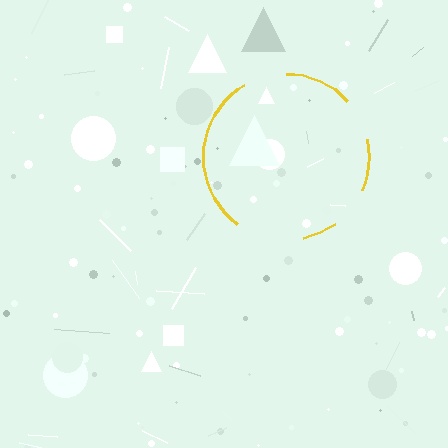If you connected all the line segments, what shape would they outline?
They would outline a circle.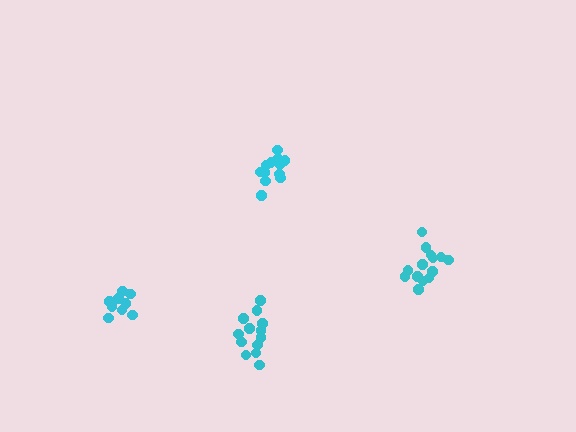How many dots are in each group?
Group 1: 14 dots, Group 2: 13 dots, Group 3: 14 dots, Group 4: 9 dots (50 total).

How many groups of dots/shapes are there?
There are 4 groups.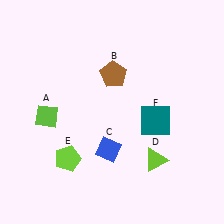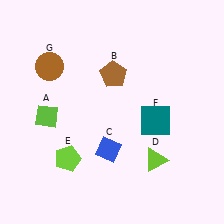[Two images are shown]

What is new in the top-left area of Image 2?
A brown circle (G) was added in the top-left area of Image 2.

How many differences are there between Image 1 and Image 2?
There is 1 difference between the two images.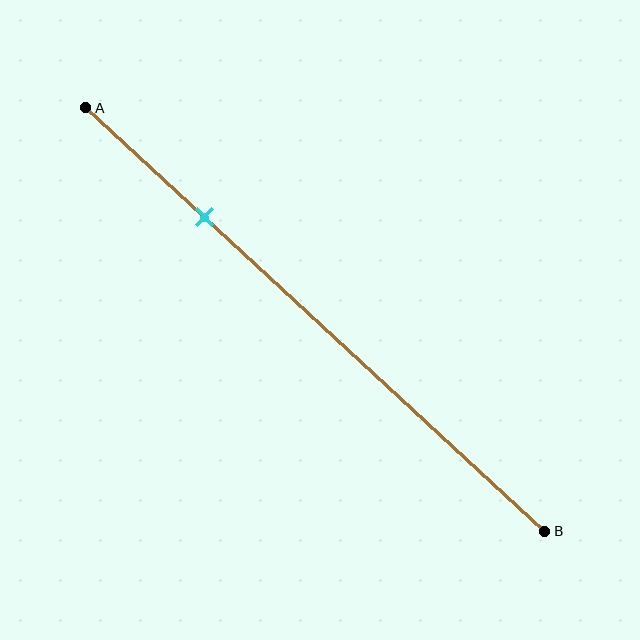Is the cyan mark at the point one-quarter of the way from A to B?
Yes, the mark is approximately at the one-quarter point.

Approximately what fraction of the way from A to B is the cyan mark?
The cyan mark is approximately 25% of the way from A to B.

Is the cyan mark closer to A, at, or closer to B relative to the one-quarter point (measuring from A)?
The cyan mark is approximately at the one-quarter point of segment AB.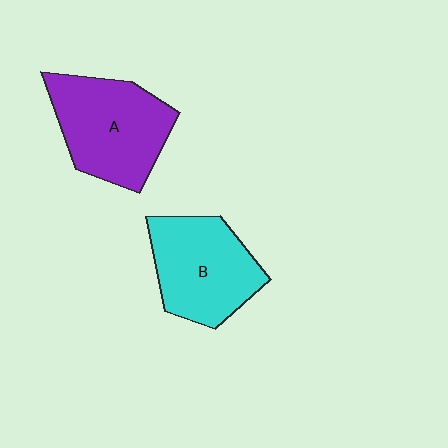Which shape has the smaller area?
Shape B (cyan).